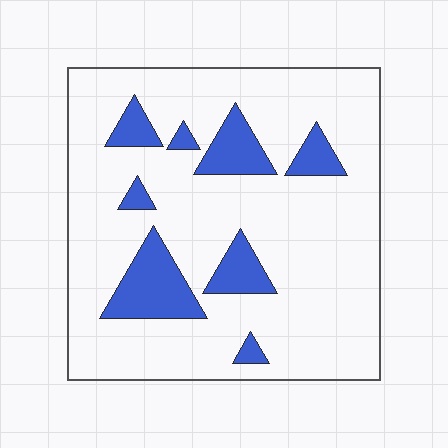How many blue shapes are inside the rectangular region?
8.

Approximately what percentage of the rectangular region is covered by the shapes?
Approximately 15%.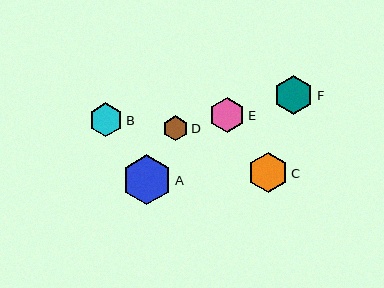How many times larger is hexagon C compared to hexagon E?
Hexagon C is approximately 1.1 times the size of hexagon E.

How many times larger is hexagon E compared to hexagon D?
Hexagon E is approximately 1.4 times the size of hexagon D.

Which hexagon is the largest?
Hexagon A is the largest with a size of approximately 50 pixels.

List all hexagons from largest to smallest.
From largest to smallest: A, C, F, E, B, D.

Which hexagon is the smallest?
Hexagon D is the smallest with a size of approximately 25 pixels.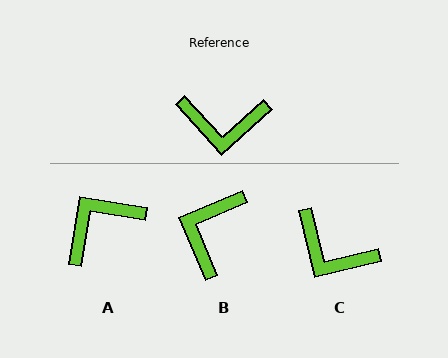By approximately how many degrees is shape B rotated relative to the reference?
Approximately 110 degrees clockwise.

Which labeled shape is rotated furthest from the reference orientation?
A, about 142 degrees away.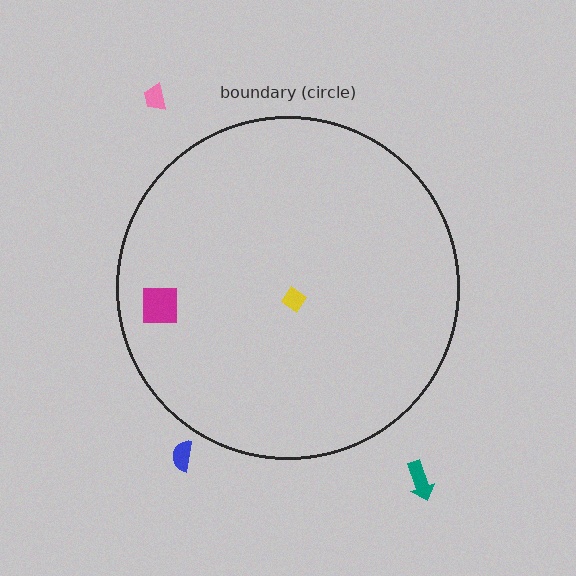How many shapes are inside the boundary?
2 inside, 3 outside.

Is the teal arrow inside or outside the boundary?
Outside.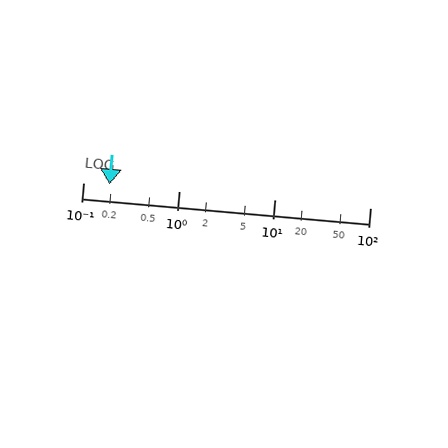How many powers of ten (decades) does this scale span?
The scale spans 3 decades, from 0.1 to 100.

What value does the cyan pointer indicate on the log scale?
The pointer indicates approximately 0.19.